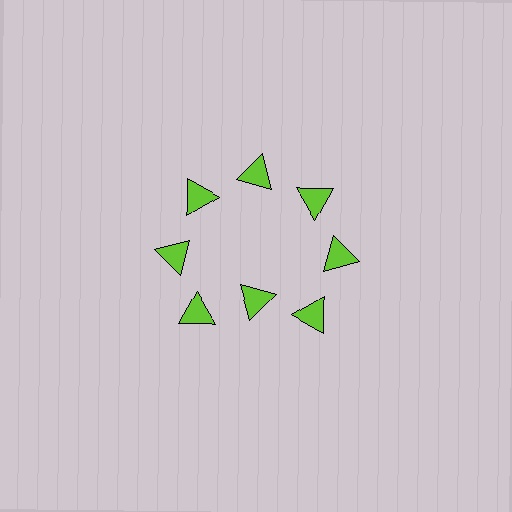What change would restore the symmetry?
The symmetry would be restored by moving it outward, back onto the ring so that all 8 triangles sit at equal angles and equal distance from the center.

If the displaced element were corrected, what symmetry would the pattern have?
It would have 8-fold rotational symmetry — the pattern would map onto itself every 45 degrees.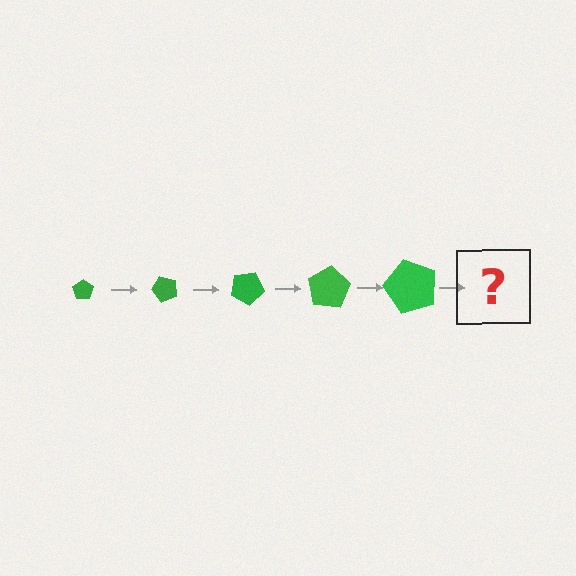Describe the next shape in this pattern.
It should be a pentagon, larger than the previous one and rotated 250 degrees from the start.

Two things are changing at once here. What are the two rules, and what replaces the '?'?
The two rules are that the pentagon grows larger each step and it rotates 50 degrees each step. The '?' should be a pentagon, larger than the previous one and rotated 250 degrees from the start.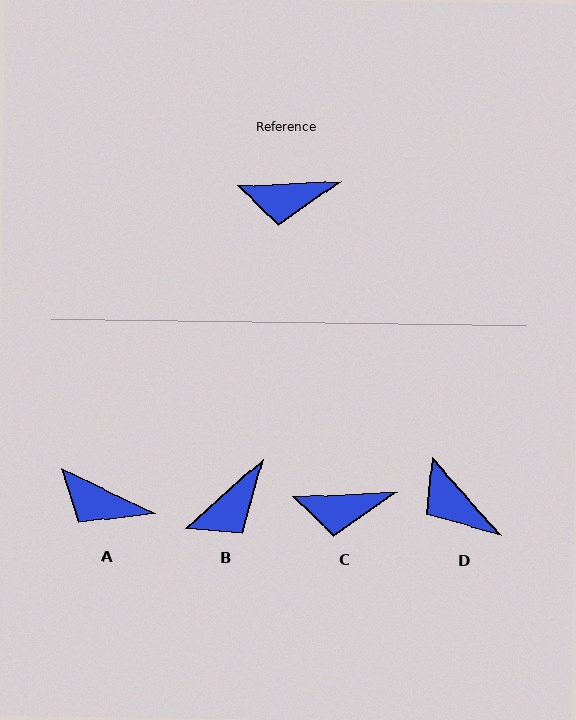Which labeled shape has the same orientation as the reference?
C.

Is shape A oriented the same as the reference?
No, it is off by about 29 degrees.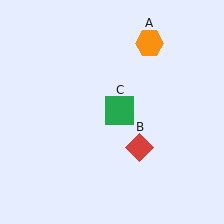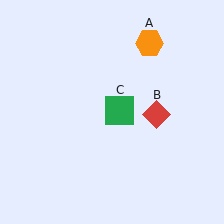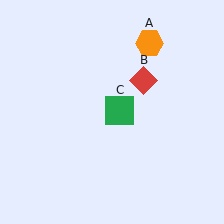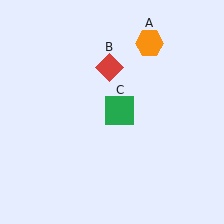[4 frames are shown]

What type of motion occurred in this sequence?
The red diamond (object B) rotated counterclockwise around the center of the scene.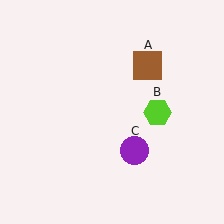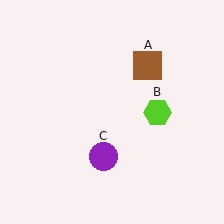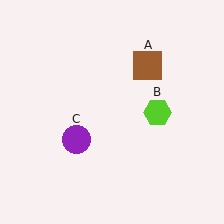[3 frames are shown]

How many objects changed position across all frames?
1 object changed position: purple circle (object C).